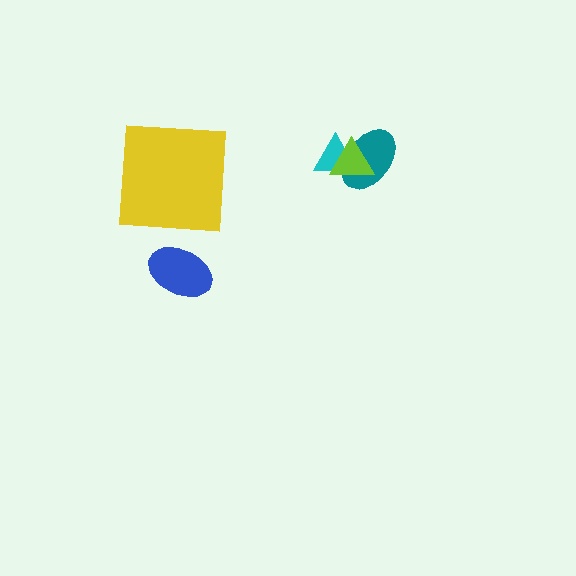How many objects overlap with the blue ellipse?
0 objects overlap with the blue ellipse.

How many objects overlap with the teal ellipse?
2 objects overlap with the teal ellipse.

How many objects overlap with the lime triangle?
2 objects overlap with the lime triangle.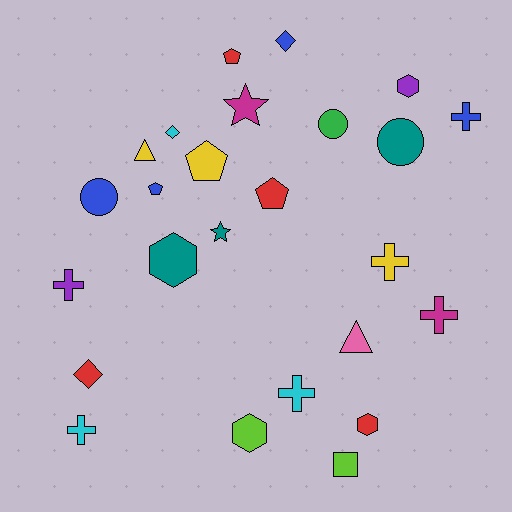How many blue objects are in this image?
There are 4 blue objects.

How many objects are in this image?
There are 25 objects.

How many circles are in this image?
There are 3 circles.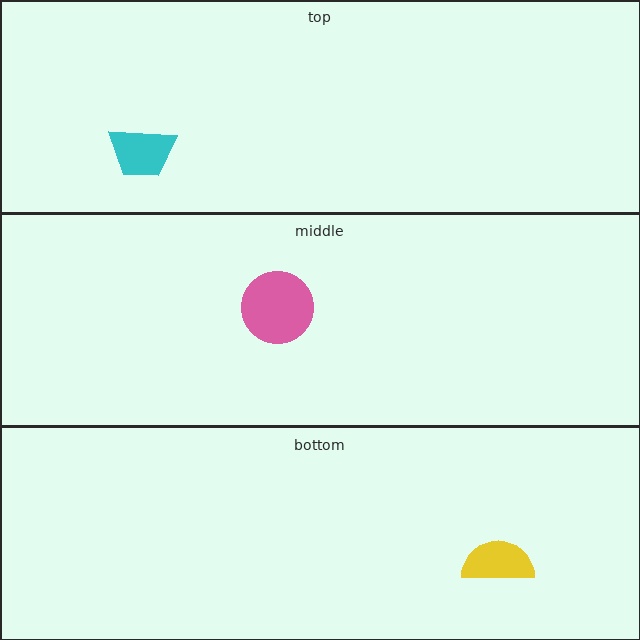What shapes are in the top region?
The cyan trapezoid.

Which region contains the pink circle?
The middle region.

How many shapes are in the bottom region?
1.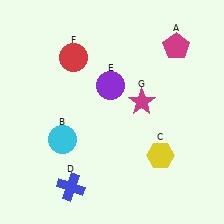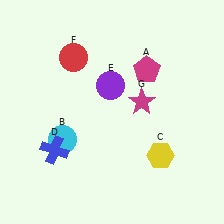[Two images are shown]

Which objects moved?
The objects that moved are: the magenta pentagon (A), the blue cross (D).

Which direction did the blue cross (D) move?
The blue cross (D) moved up.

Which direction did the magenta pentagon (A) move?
The magenta pentagon (A) moved left.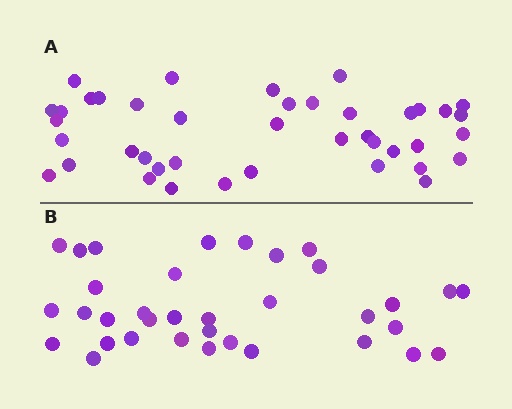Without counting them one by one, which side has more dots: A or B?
Region A (the top region) has more dots.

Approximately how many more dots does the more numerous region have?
Region A has about 6 more dots than region B.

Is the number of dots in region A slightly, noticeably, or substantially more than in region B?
Region A has only slightly more — the two regions are fairly close. The ratio is roughly 1.2 to 1.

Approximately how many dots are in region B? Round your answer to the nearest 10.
About 40 dots. (The exact count is 35, which rounds to 40.)